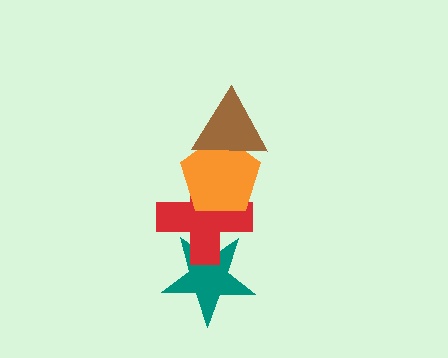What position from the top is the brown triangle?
The brown triangle is 1st from the top.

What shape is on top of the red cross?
The orange pentagon is on top of the red cross.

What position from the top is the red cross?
The red cross is 3rd from the top.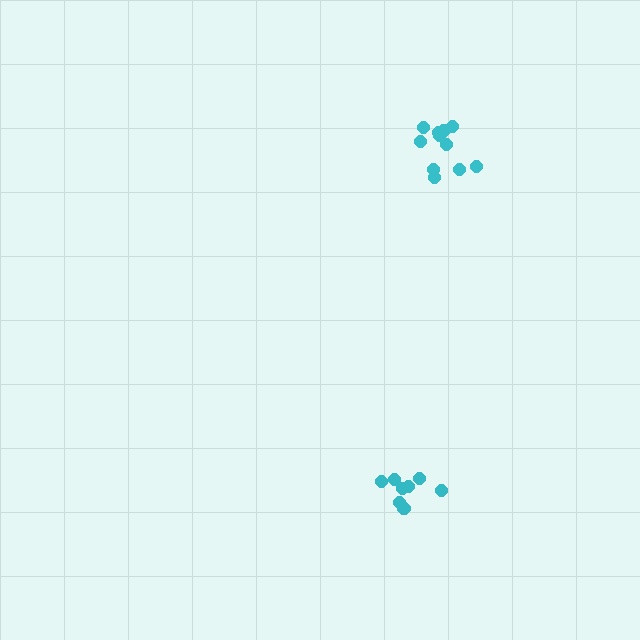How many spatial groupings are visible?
There are 2 spatial groupings.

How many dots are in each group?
Group 1: 8 dots, Group 2: 11 dots (19 total).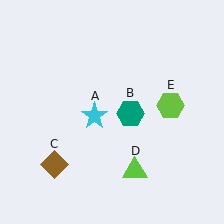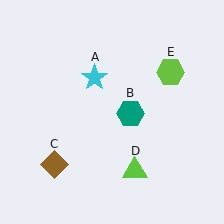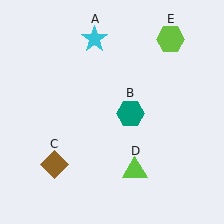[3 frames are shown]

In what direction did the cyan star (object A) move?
The cyan star (object A) moved up.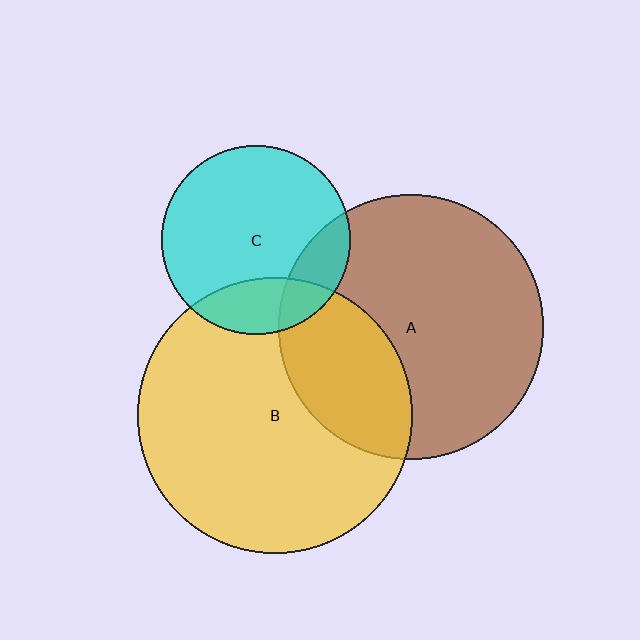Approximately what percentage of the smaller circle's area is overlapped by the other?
Approximately 30%.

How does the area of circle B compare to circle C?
Approximately 2.1 times.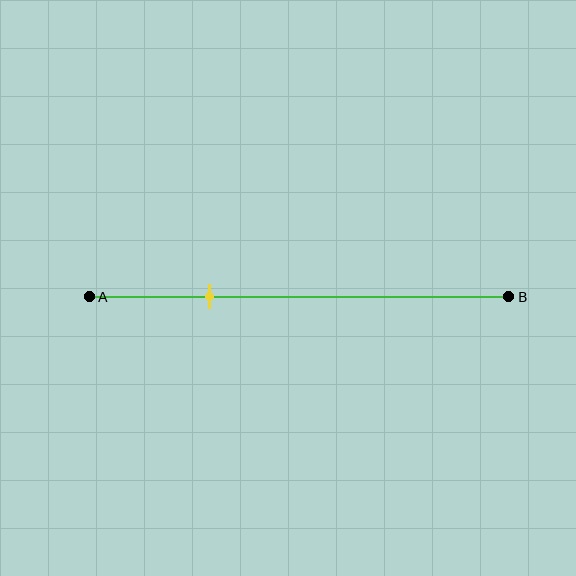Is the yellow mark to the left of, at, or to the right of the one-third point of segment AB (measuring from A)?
The yellow mark is to the left of the one-third point of segment AB.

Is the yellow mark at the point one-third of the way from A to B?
No, the mark is at about 30% from A, not at the 33% one-third point.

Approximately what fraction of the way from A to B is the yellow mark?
The yellow mark is approximately 30% of the way from A to B.